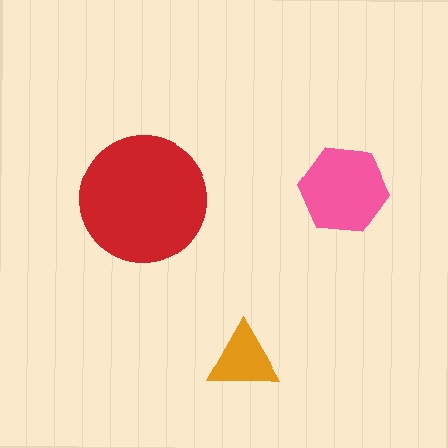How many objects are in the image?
There are 3 objects in the image.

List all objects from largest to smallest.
The red circle, the pink hexagon, the orange triangle.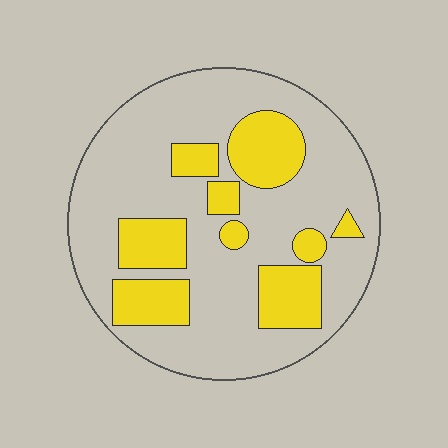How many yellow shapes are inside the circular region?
9.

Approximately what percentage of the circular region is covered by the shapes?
Approximately 25%.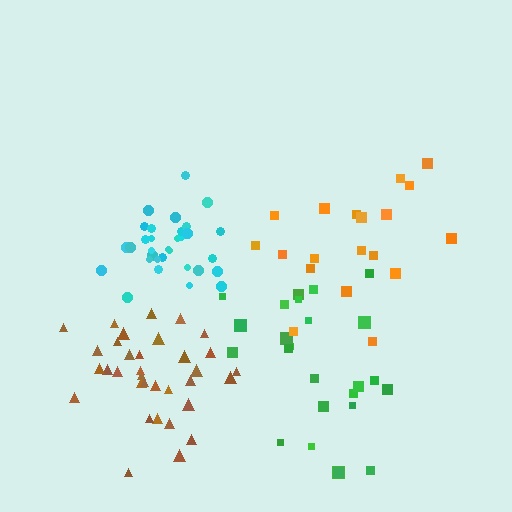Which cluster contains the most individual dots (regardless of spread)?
Brown (34).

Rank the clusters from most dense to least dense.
cyan, brown, orange, green.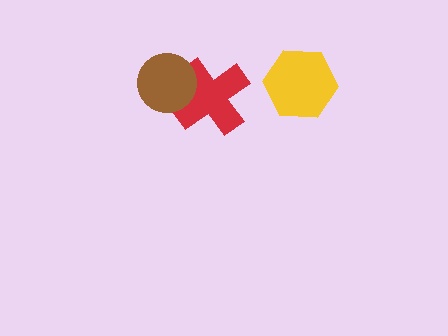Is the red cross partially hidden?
Yes, it is partially covered by another shape.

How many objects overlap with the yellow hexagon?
0 objects overlap with the yellow hexagon.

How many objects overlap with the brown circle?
1 object overlaps with the brown circle.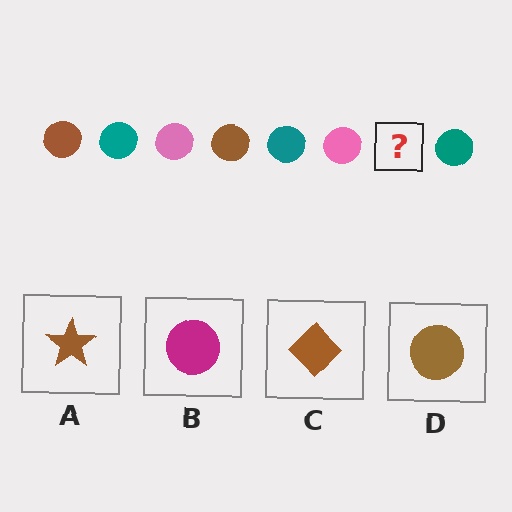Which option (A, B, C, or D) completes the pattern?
D.